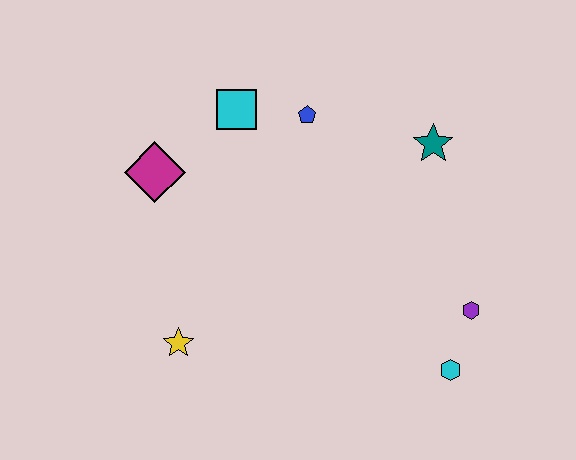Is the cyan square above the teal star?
Yes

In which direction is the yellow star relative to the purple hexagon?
The yellow star is to the left of the purple hexagon.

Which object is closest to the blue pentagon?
The cyan square is closest to the blue pentagon.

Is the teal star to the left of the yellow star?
No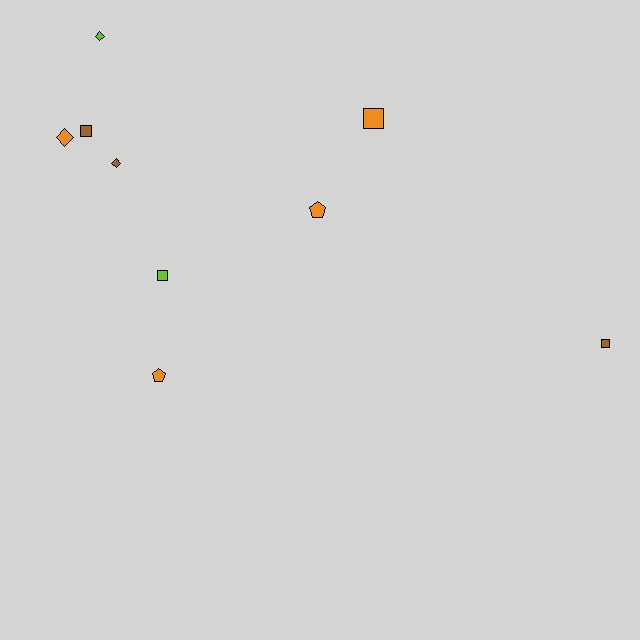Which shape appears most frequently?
Square, with 4 objects.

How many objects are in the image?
There are 9 objects.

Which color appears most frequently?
Orange, with 4 objects.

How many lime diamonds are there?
There is 1 lime diamond.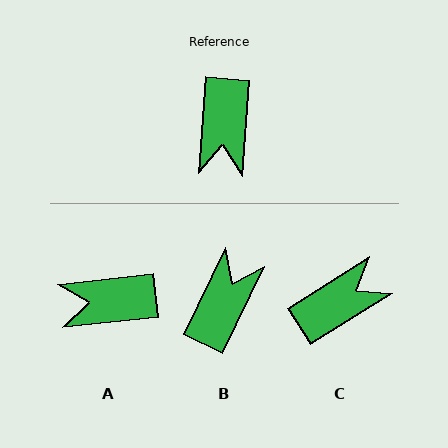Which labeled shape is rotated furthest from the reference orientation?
B, about 159 degrees away.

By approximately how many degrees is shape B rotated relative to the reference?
Approximately 159 degrees counter-clockwise.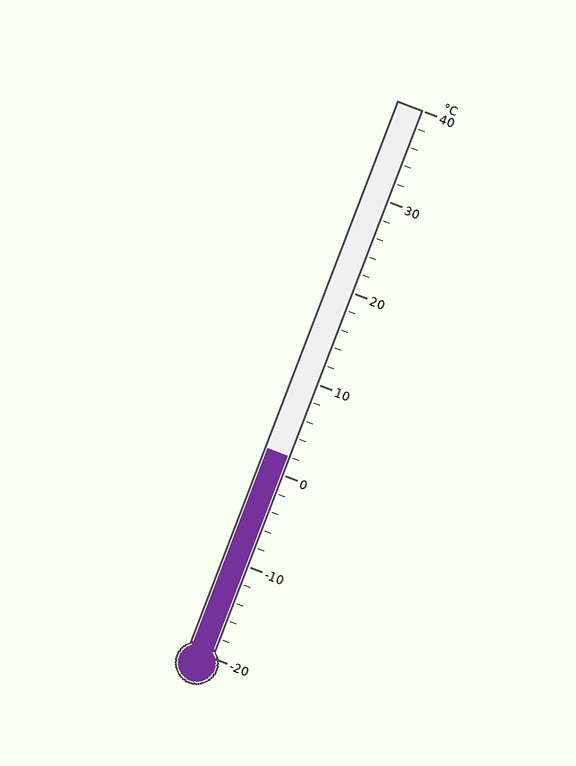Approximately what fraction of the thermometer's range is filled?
The thermometer is filled to approximately 35% of its range.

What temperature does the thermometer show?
The thermometer shows approximately 2°C.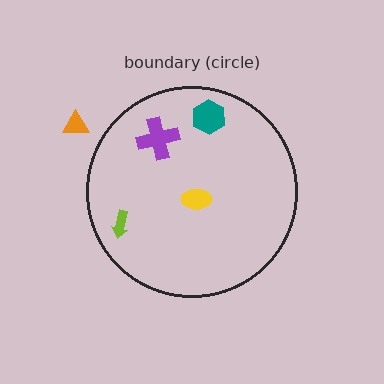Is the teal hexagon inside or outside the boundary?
Inside.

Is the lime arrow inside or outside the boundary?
Inside.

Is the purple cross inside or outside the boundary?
Inside.